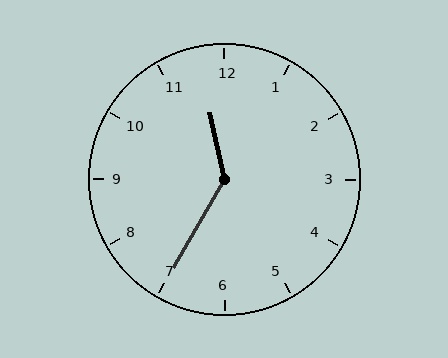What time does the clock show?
11:35.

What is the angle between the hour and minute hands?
Approximately 138 degrees.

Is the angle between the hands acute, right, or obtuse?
It is obtuse.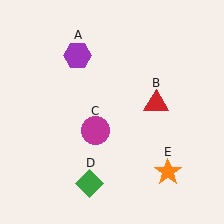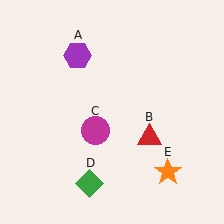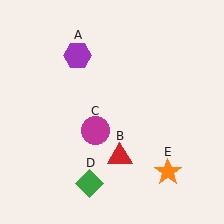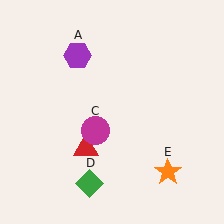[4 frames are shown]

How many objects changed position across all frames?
1 object changed position: red triangle (object B).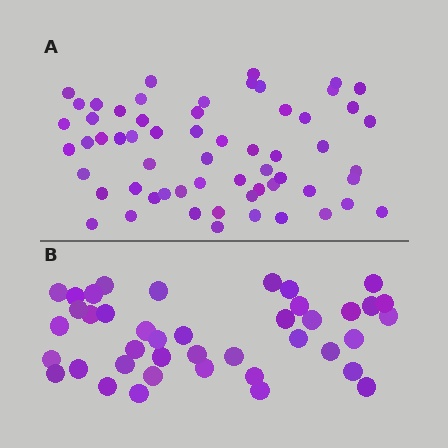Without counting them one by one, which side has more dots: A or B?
Region A (the top region) has more dots.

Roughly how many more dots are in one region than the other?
Region A has approximately 20 more dots than region B.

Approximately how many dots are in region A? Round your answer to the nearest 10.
About 60 dots.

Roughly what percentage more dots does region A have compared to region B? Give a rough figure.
About 45% more.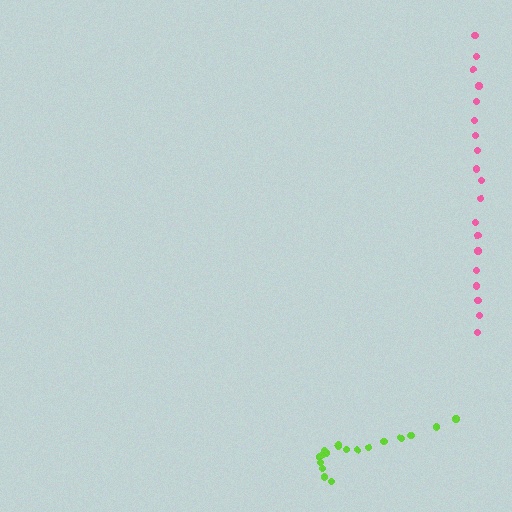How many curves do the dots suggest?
There are 2 distinct paths.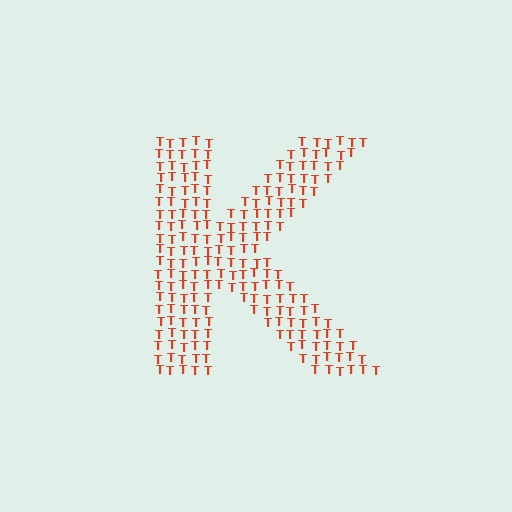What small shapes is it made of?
It is made of small letter T's.